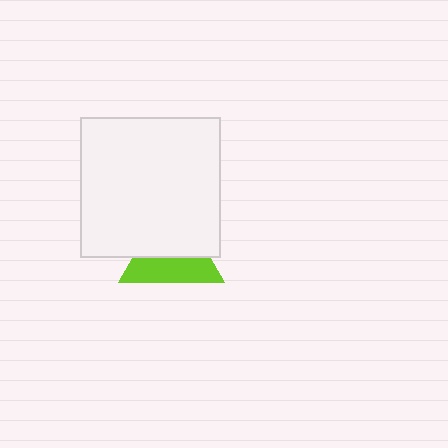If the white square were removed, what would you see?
You would see the complete lime triangle.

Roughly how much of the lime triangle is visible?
About half of it is visible (roughly 48%).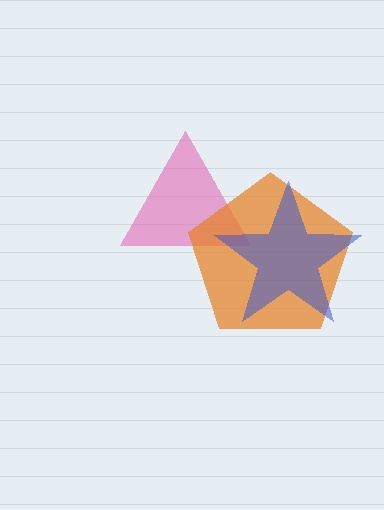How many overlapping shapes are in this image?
There are 3 overlapping shapes in the image.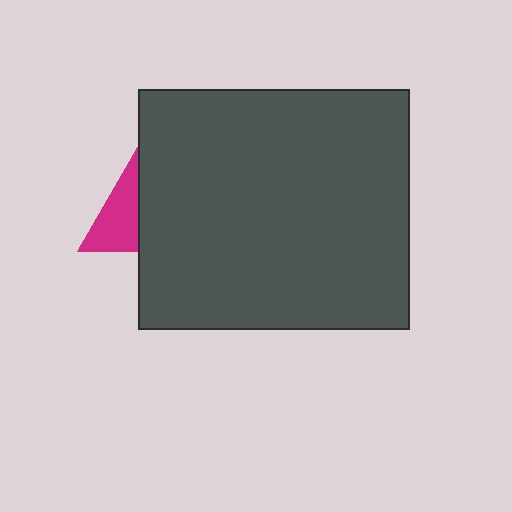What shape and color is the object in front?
The object in front is a dark gray rectangle.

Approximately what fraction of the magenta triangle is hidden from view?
Roughly 60% of the magenta triangle is hidden behind the dark gray rectangle.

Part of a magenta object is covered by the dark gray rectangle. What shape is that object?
It is a triangle.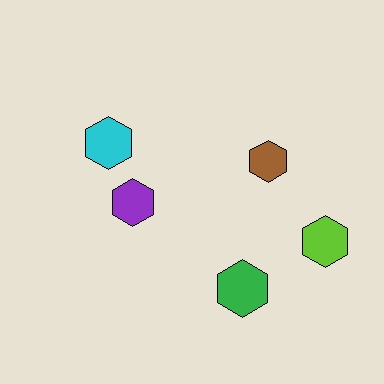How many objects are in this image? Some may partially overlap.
There are 5 objects.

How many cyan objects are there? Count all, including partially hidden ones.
There is 1 cyan object.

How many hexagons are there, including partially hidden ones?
There are 5 hexagons.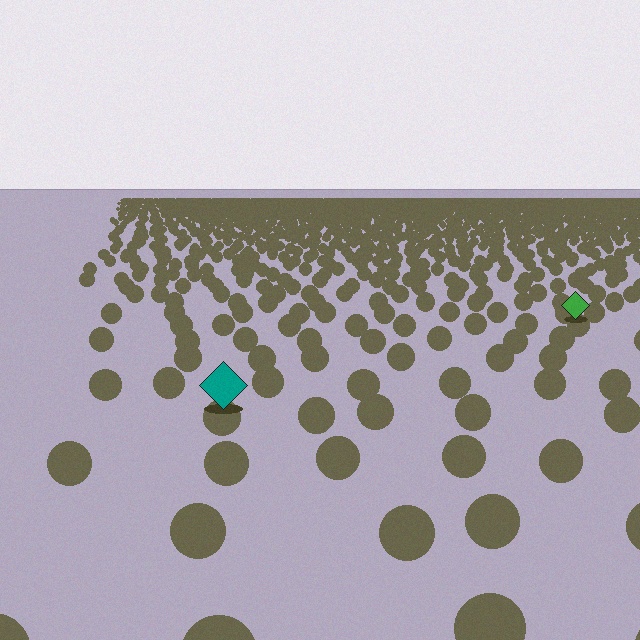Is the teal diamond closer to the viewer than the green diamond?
Yes. The teal diamond is closer — you can tell from the texture gradient: the ground texture is coarser near it.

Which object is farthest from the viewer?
The green diamond is farthest from the viewer. It appears smaller and the ground texture around it is denser.